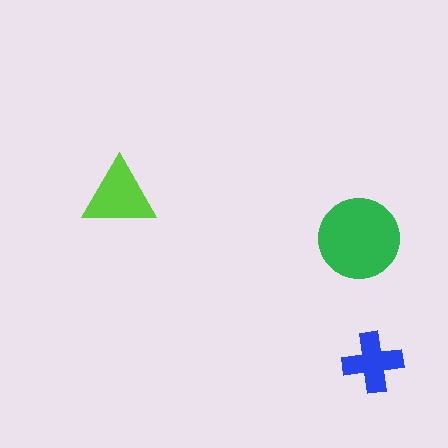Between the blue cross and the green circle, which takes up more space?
The green circle.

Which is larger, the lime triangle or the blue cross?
The lime triangle.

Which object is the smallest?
The blue cross.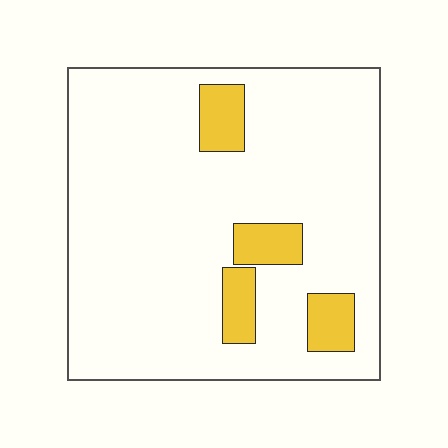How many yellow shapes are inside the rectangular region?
4.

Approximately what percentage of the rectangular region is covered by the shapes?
Approximately 10%.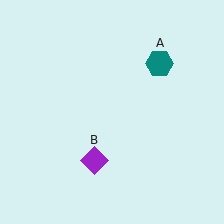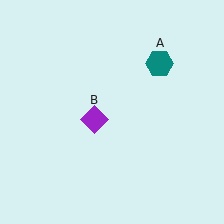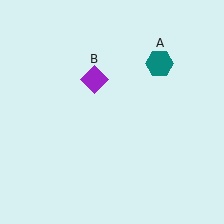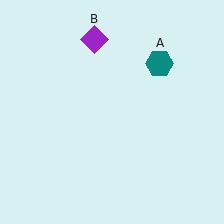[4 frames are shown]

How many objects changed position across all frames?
1 object changed position: purple diamond (object B).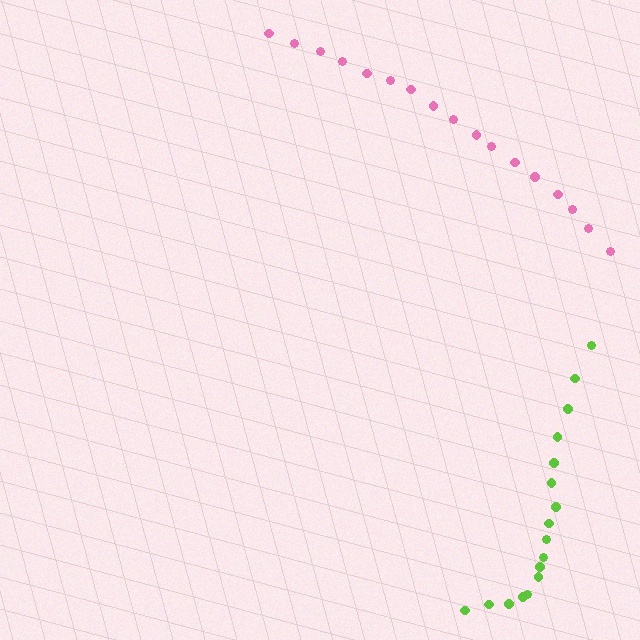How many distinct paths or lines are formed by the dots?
There are 2 distinct paths.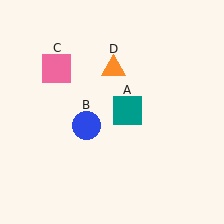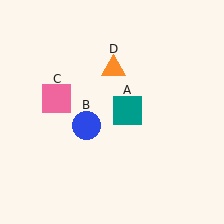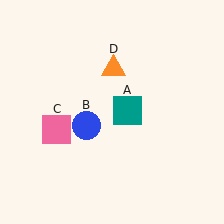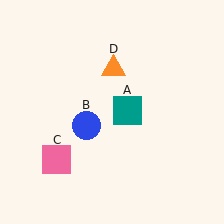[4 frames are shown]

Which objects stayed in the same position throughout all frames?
Teal square (object A) and blue circle (object B) and orange triangle (object D) remained stationary.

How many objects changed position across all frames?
1 object changed position: pink square (object C).